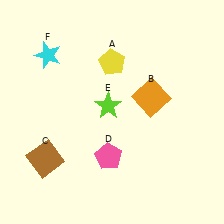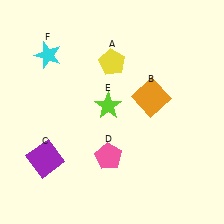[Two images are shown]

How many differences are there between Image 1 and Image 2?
There is 1 difference between the two images.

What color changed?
The square (C) changed from brown in Image 1 to purple in Image 2.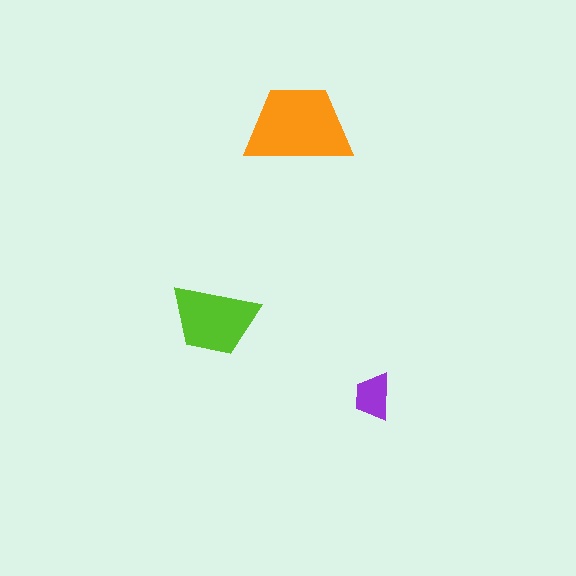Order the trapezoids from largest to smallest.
the orange one, the lime one, the purple one.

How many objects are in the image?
There are 3 objects in the image.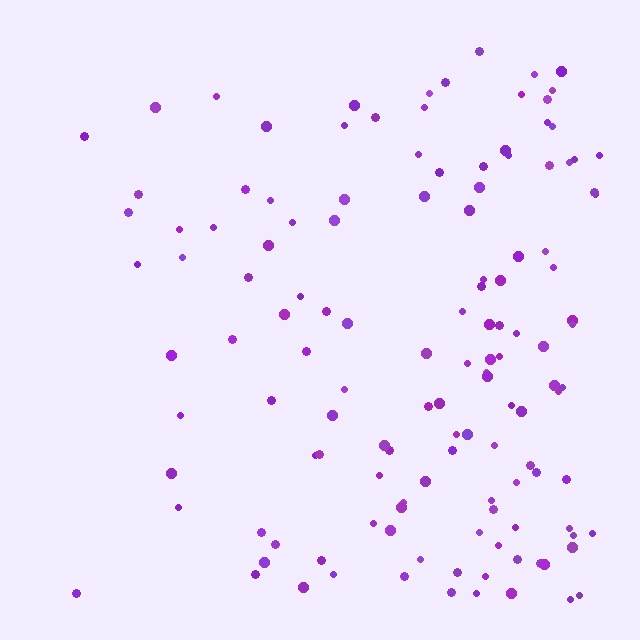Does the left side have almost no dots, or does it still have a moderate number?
Still a moderate number, just noticeably fewer than the right.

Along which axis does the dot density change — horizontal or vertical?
Horizontal.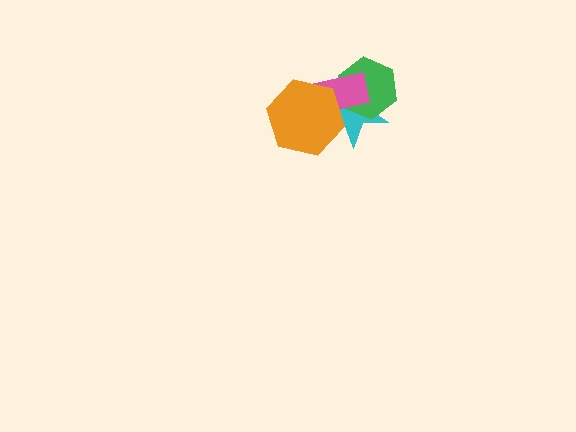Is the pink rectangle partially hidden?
Yes, it is partially covered by another shape.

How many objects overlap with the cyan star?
3 objects overlap with the cyan star.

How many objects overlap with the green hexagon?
2 objects overlap with the green hexagon.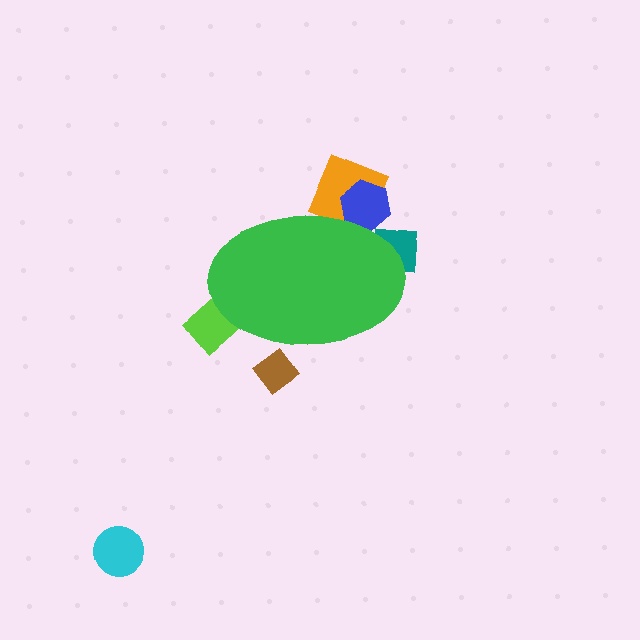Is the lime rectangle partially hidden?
Yes, the lime rectangle is partially hidden behind the green ellipse.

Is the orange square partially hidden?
Yes, the orange square is partially hidden behind the green ellipse.